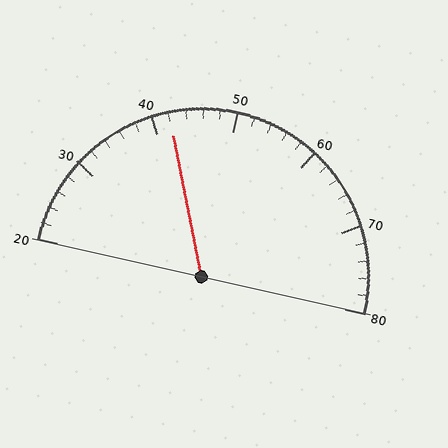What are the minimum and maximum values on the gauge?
The gauge ranges from 20 to 80.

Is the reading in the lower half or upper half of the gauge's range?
The reading is in the lower half of the range (20 to 80).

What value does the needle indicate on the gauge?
The needle indicates approximately 42.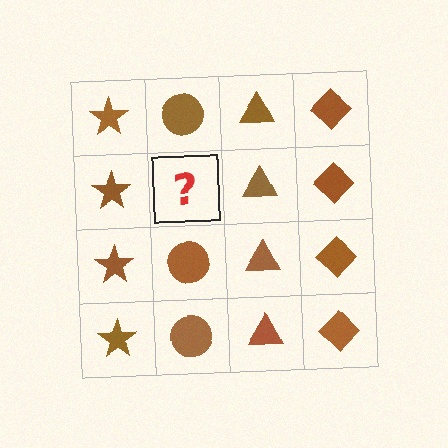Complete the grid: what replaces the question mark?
The question mark should be replaced with a brown circle.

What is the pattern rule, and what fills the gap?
The rule is that each column has a consistent shape. The gap should be filled with a brown circle.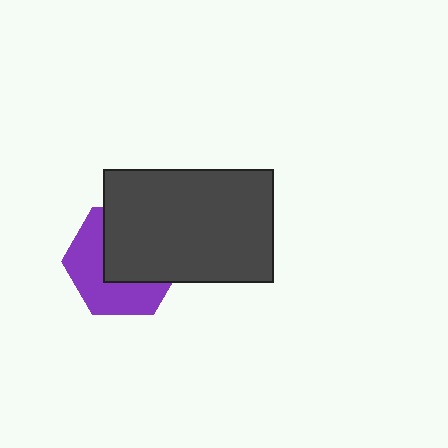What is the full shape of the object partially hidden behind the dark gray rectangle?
The partially hidden object is a purple hexagon.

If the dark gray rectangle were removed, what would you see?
You would see the complete purple hexagon.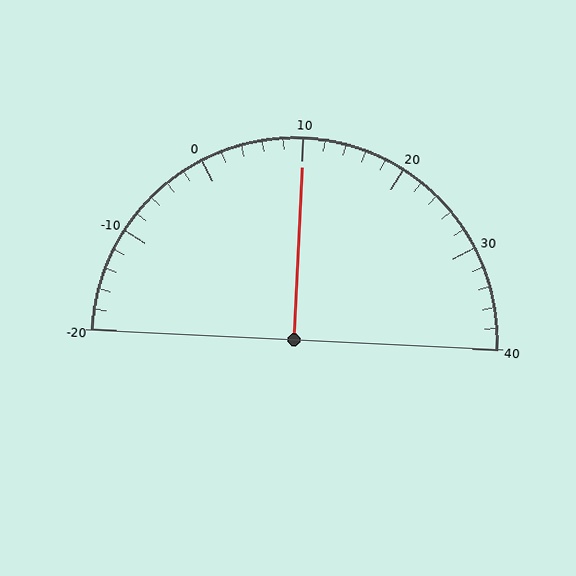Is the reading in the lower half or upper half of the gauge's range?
The reading is in the upper half of the range (-20 to 40).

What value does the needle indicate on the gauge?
The needle indicates approximately 10.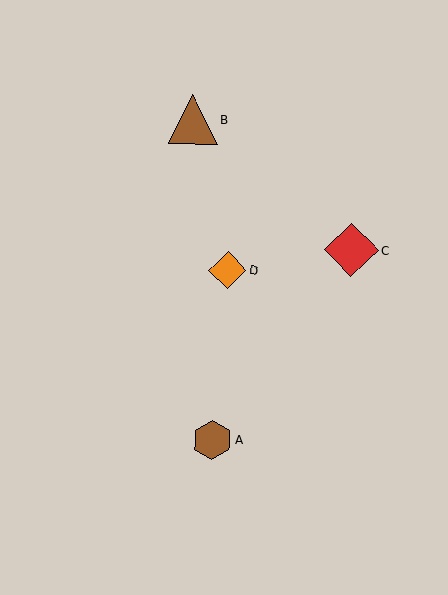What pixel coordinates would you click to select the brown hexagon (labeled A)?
Click at (212, 440) to select the brown hexagon A.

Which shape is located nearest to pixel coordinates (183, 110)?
The brown triangle (labeled B) at (193, 119) is nearest to that location.